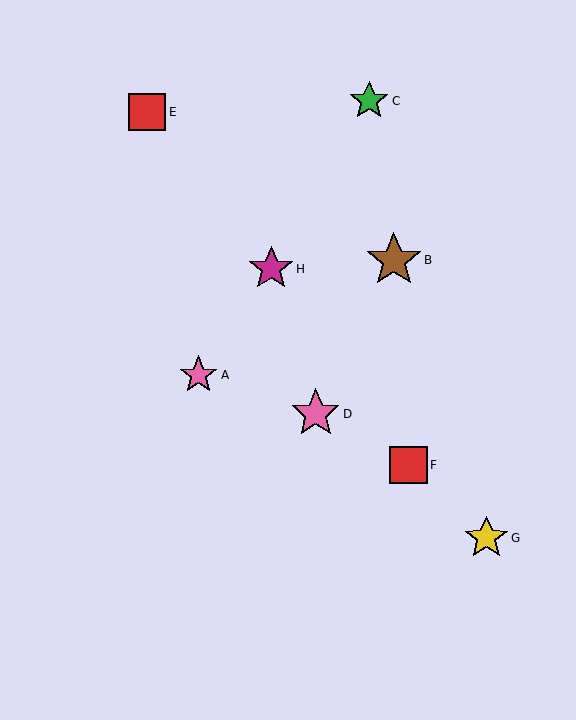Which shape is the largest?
The brown star (labeled B) is the largest.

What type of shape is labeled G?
Shape G is a yellow star.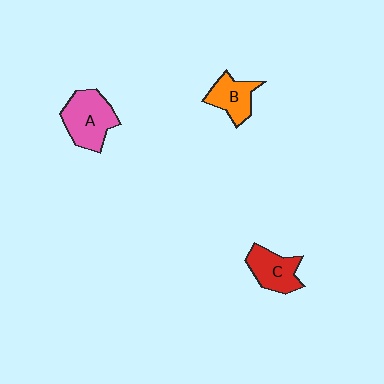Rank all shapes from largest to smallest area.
From largest to smallest: A (pink), C (red), B (orange).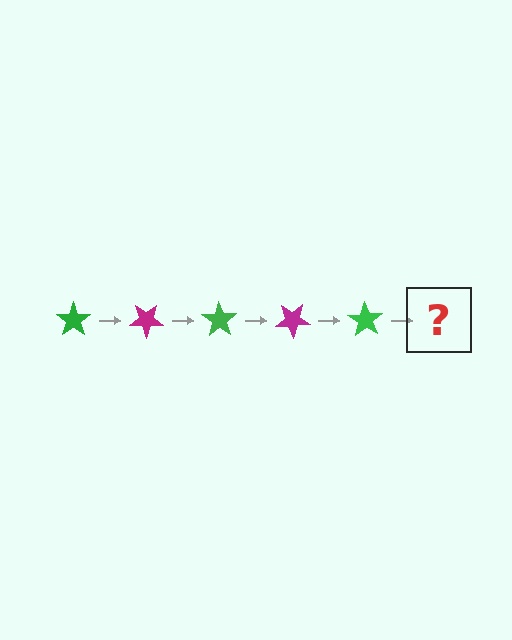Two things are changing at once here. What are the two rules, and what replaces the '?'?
The two rules are that it rotates 35 degrees each step and the color cycles through green and magenta. The '?' should be a magenta star, rotated 175 degrees from the start.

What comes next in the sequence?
The next element should be a magenta star, rotated 175 degrees from the start.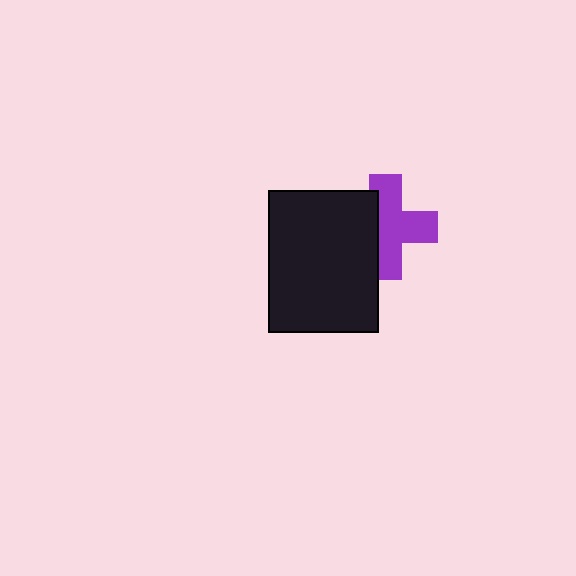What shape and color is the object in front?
The object in front is a black rectangle.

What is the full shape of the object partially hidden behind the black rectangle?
The partially hidden object is a purple cross.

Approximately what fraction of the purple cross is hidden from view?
Roughly 36% of the purple cross is hidden behind the black rectangle.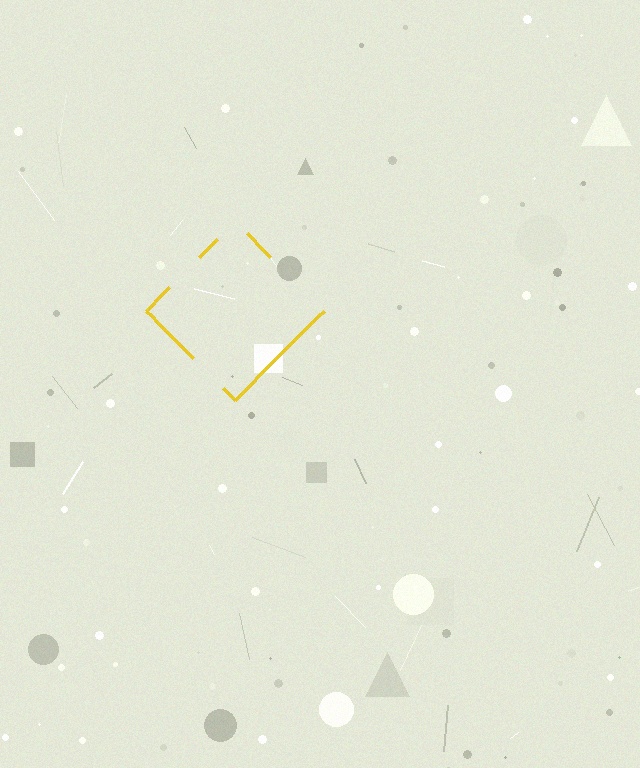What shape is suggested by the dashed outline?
The dashed outline suggests a diamond.